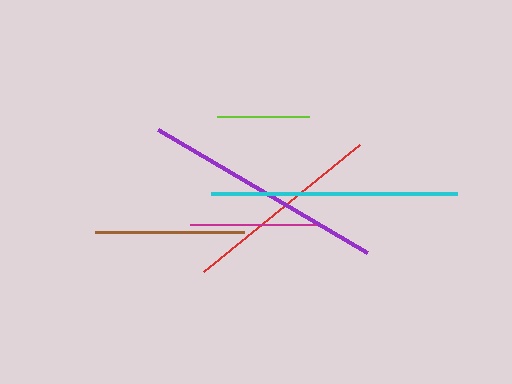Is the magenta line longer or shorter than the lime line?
The magenta line is longer than the lime line.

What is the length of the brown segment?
The brown segment is approximately 149 pixels long.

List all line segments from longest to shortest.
From longest to shortest: cyan, purple, red, brown, magenta, lime.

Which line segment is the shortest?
The lime line is the shortest at approximately 92 pixels.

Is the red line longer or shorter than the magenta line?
The red line is longer than the magenta line.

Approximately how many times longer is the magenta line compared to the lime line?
The magenta line is approximately 1.4 times the length of the lime line.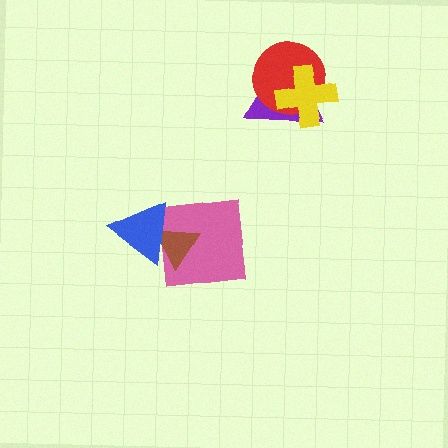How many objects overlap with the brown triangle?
2 objects overlap with the brown triangle.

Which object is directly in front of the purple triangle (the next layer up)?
The red circle is directly in front of the purple triangle.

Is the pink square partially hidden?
Yes, it is partially covered by another shape.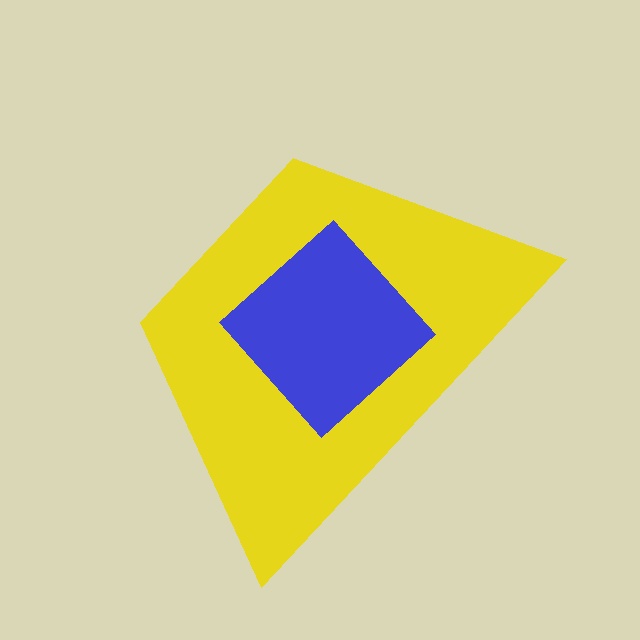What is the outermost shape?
The yellow trapezoid.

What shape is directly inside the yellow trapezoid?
The blue diamond.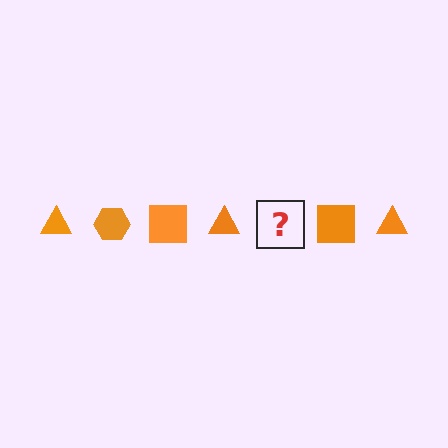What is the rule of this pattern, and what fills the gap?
The rule is that the pattern cycles through triangle, hexagon, square shapes in orange. The gap should be filled with an orange hexagon.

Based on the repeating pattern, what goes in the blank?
The blank should be an orange hexagon.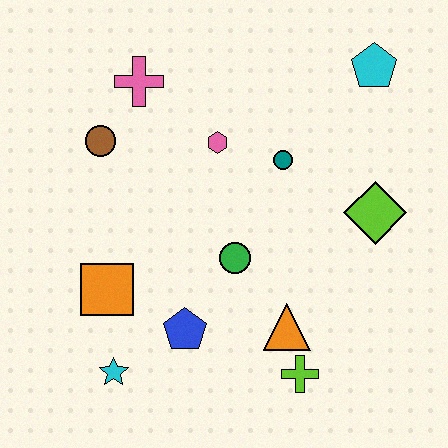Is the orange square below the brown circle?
Yes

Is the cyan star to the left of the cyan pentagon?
Yes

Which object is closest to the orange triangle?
The lime cross is closest to the orange triangle.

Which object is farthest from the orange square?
The cyan pentagon is farthest from the orange square.